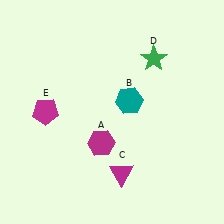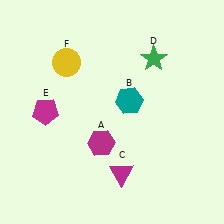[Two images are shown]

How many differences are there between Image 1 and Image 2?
There is 1 difference between the two images.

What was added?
A yellow circle (F) was added in Image 2.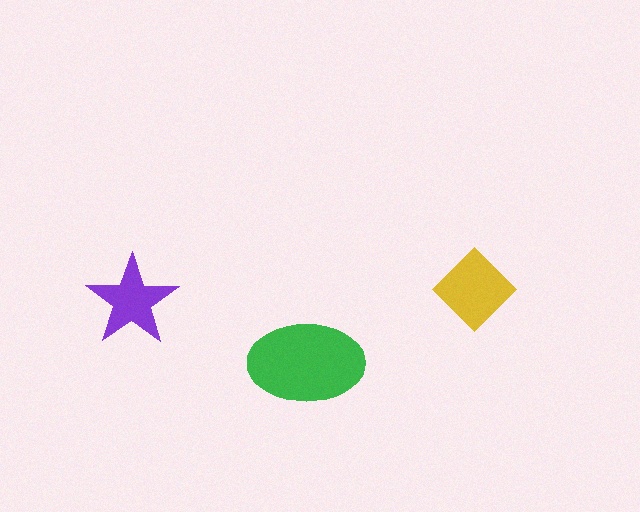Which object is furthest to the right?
The yellow diamond is rightmost.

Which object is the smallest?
The purple star.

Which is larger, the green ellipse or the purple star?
The green ellipse.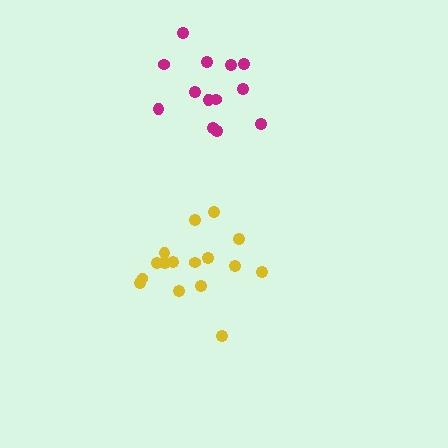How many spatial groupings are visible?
There are 2 spatial groupings.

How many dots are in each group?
Group 1: 16 dots, Group 2: 13 dots (29 total).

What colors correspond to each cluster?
The clusters are colored: yellow, magenta.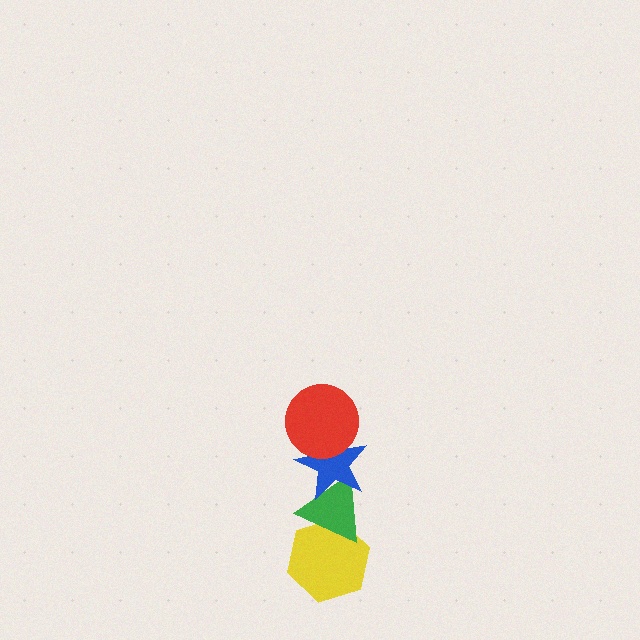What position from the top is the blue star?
The blue star is 2nd from the top.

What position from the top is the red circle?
The red circle is 1st from the top.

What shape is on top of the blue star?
The red circle is on top of the blue star.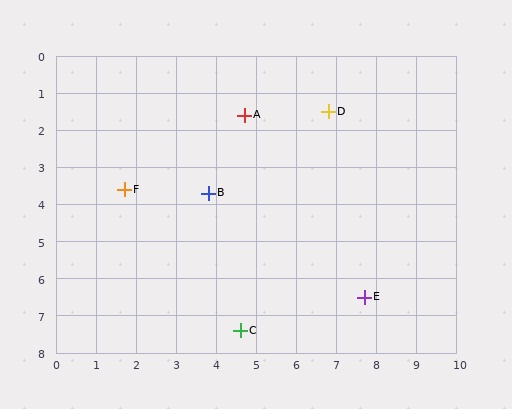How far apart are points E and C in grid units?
Points E and C are about 3.2 grid units apart.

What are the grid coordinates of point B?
Point B is at approximately (3.8, 3.7).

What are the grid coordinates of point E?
Point E is at approximately (7.7, 6.5).